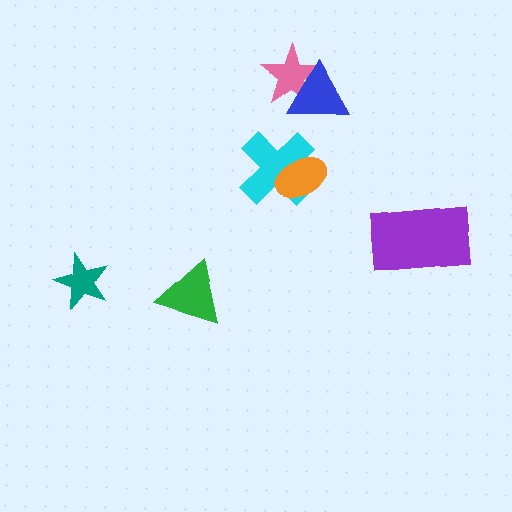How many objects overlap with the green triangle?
0 objects overlap with the green triangle.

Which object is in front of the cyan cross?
The orange ellipse is in front of the cyan cross.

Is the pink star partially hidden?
Yes, it is partially covered by another shape.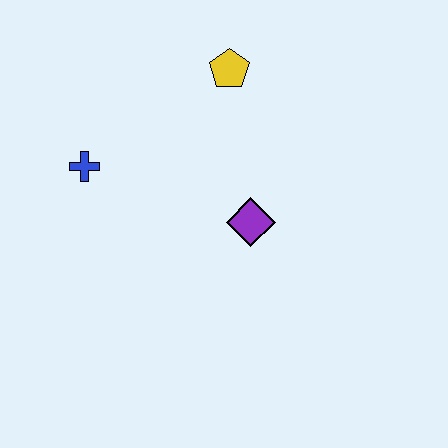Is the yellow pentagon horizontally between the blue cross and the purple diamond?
Yes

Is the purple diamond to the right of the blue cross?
Yes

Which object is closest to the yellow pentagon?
The purple diamond is closest to the yellow pentagon.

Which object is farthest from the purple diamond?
The blue cross is farthest from the purple diamond.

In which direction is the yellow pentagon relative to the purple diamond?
The yellow pentagon is above the purple diamond.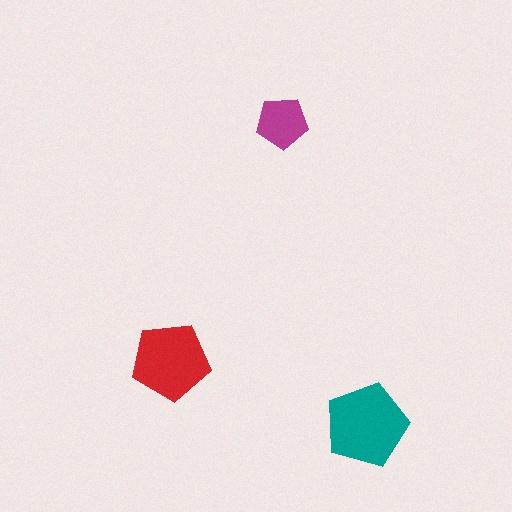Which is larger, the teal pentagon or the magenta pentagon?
The teal one.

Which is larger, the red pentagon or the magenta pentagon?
The red one.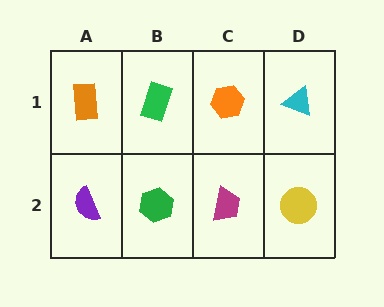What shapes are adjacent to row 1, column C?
A magenta trapezoid (row 2, column C), a green rectangle (row 1, column B), a cyan triangle (row 1, column D).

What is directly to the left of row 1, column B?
An orange rectangle.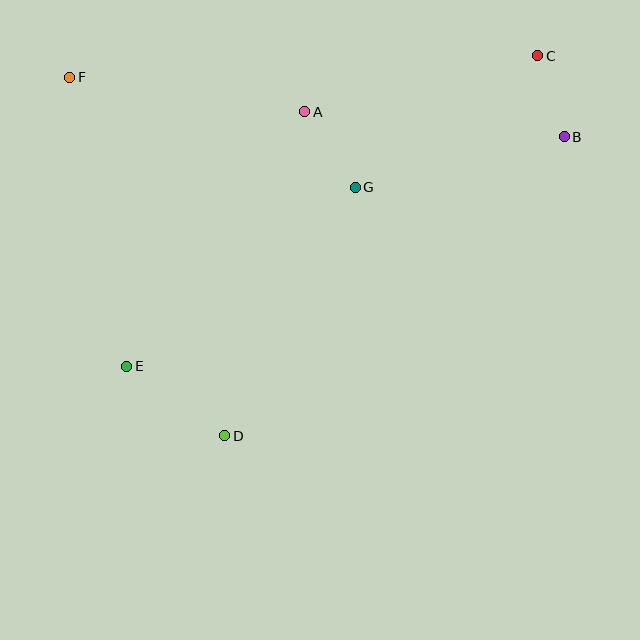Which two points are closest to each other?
Points B and C are closest to each other.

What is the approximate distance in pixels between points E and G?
The distance between E and G is approximately 290 pixels.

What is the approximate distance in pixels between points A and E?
The distance between A and E is approximately 311 pixels.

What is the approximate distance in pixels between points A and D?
The distance between A and D is approximately 334 pixels.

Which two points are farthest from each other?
Points C and E are farthest from each other.